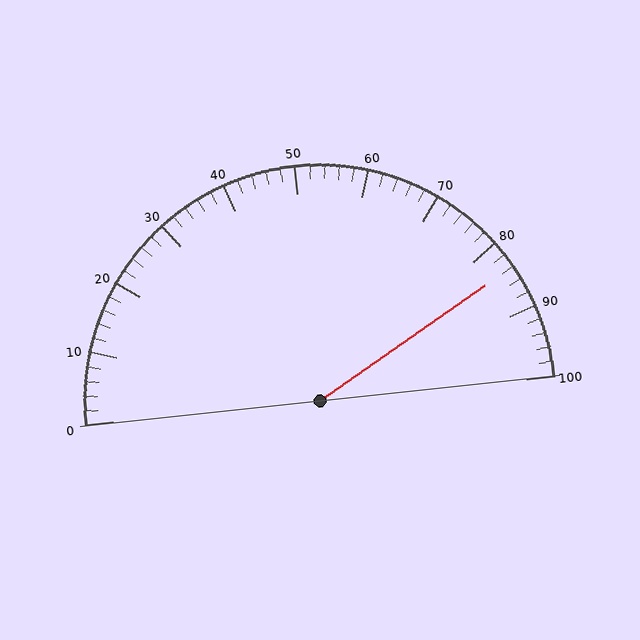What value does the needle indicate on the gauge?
The needle indicates approximately 84.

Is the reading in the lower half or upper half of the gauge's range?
The reading is in the upper half of the range (0 to 100).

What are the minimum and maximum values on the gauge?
The gauge ranges from 0 to 100.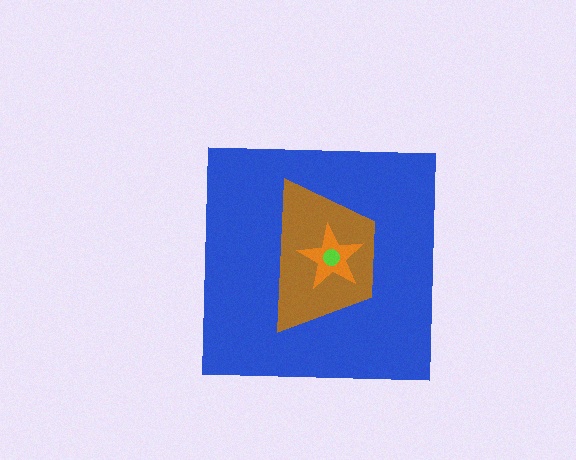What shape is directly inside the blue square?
The brown trapezoid.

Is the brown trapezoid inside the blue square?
Yes.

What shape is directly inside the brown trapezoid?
The orange star.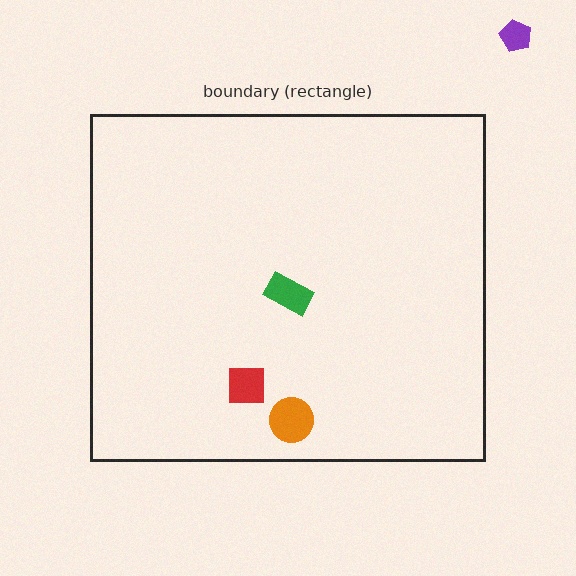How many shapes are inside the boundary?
3 inside, 1 outside.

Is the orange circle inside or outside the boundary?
Inside.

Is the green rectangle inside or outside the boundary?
Inside.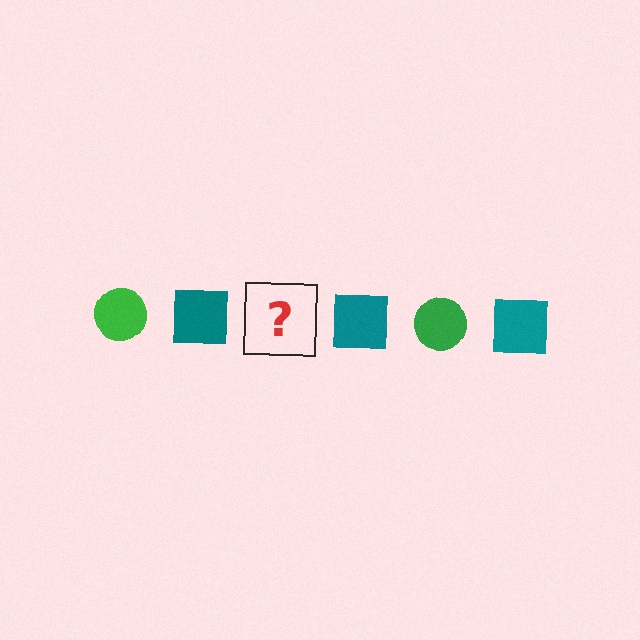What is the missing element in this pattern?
The missing element is a green circle.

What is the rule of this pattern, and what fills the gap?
The rule is that the pattern alternates between green circle and teal square. The gap should be filled with a green circle.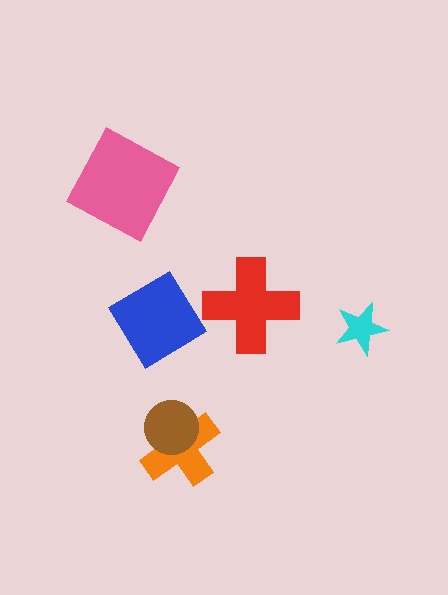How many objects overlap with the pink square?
0 objects overlap with the pink square.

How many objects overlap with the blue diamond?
0 objects overlap with the blue diamond.